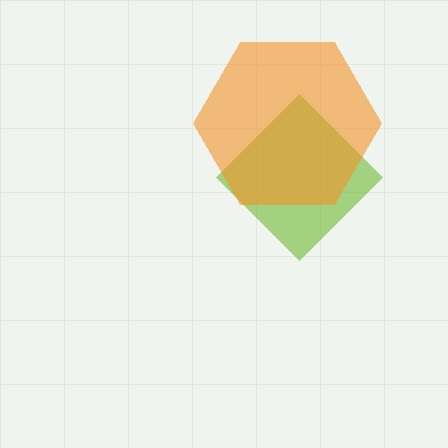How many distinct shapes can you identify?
There are 2 distinct shapes: a lime diamond, an orange hexagon.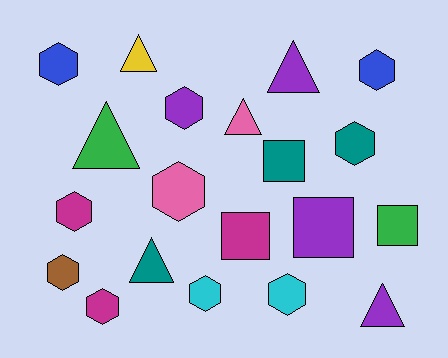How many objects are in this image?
There are 20 objects.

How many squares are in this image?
There are 4 squares.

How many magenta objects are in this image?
There are 3 magenta objects.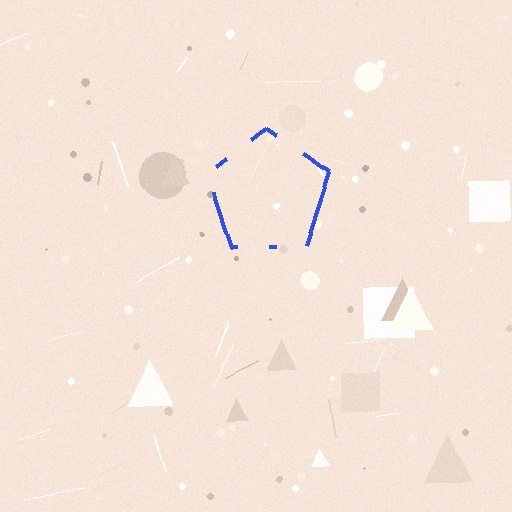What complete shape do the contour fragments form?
The contour fragments form a pentagon.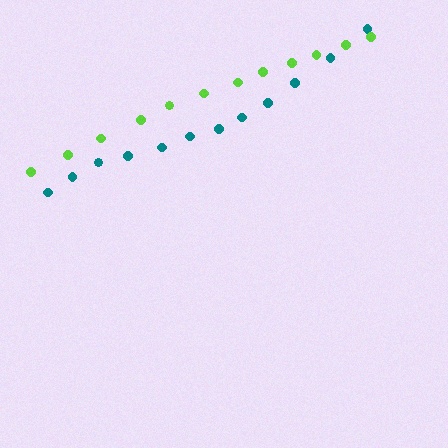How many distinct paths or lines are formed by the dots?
There are 2 distinct paths.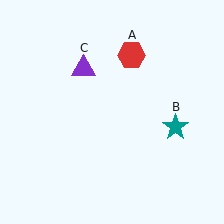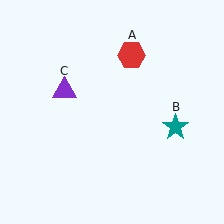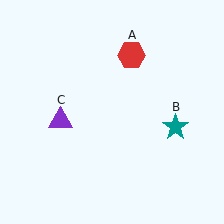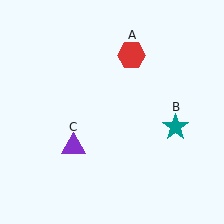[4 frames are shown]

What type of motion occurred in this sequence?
The purple triangle (object C) rotated counterclockwise around the center of the scene.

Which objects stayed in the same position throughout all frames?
Red hexagon (object A) and teal star (object B) remained stationary.